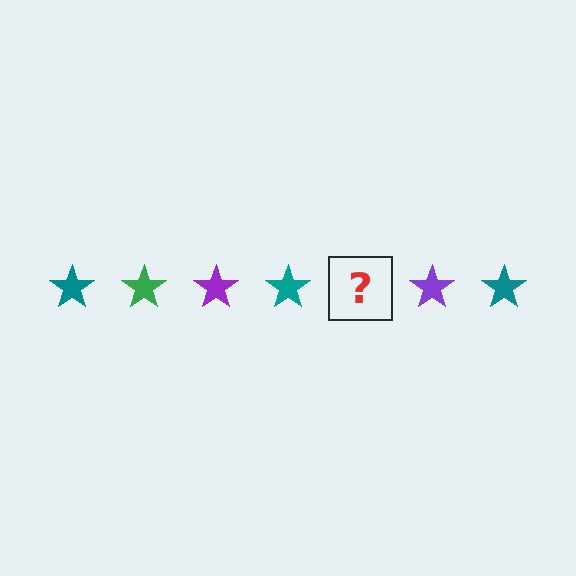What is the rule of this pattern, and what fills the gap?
The rule is that the pattern cycles through teal, green, purple stars. The gap should be filled with a green star.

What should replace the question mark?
The question mark should be replaced with a green star.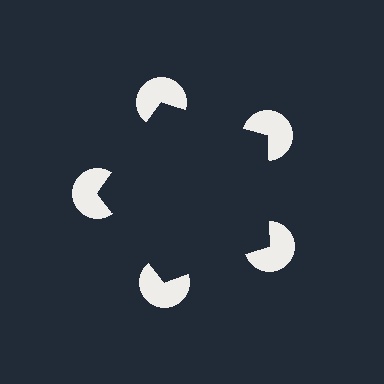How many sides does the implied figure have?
5 sides.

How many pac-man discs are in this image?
There are 5 — one at each vertex of the illusory pentagon.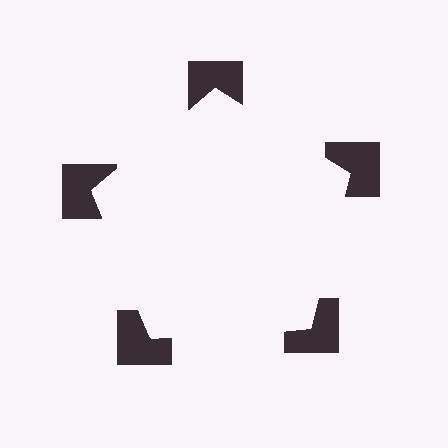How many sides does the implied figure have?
5 sides.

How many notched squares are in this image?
There are 5 — one at each vertex of the illusory pentagon.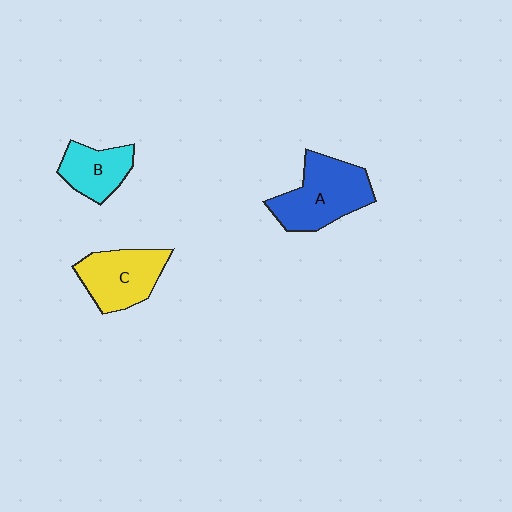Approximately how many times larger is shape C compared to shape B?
Approximately 1.3 times.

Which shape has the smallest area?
Shape B (cyan).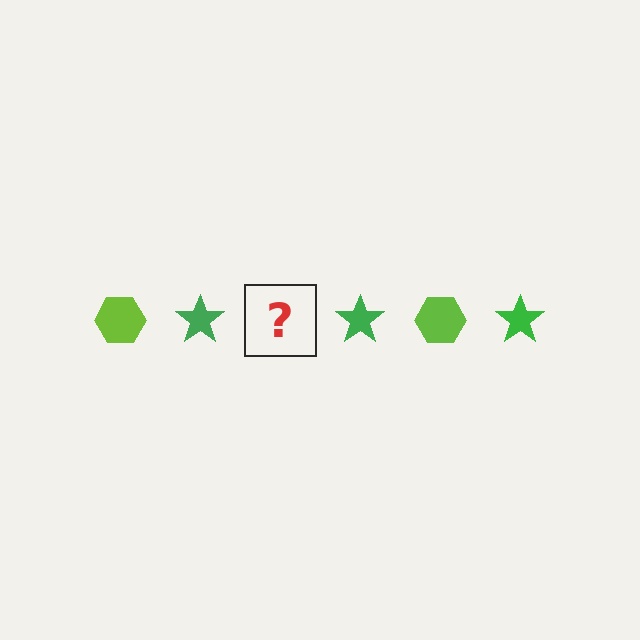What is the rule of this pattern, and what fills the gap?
The rule is that the pattern alternates between lime hexagon and green star. The gap should be filled with a lime hexagon.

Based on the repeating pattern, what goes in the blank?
The blank should be a lime hexagon.